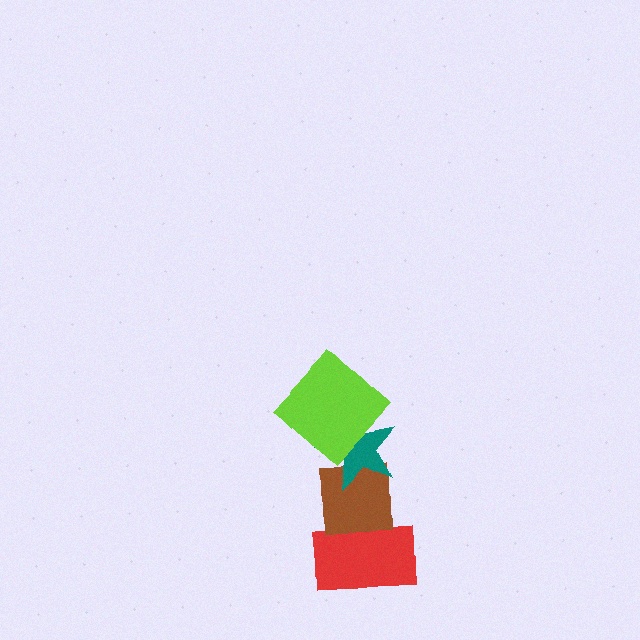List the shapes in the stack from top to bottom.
From top to bottom: the lime diamond, the teal star, the brown square, the red rectangle.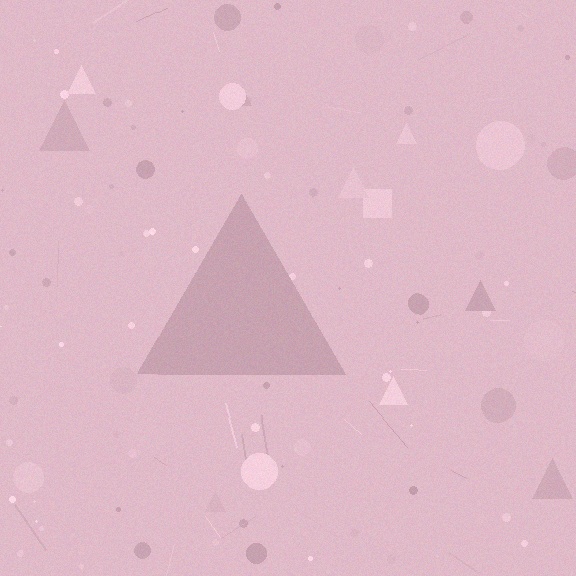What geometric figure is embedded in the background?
A triangle is embedded in the background.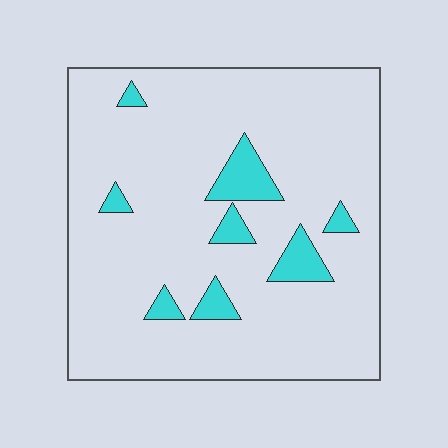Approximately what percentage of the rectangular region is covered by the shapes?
Approximately 10%.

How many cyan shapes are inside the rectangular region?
8.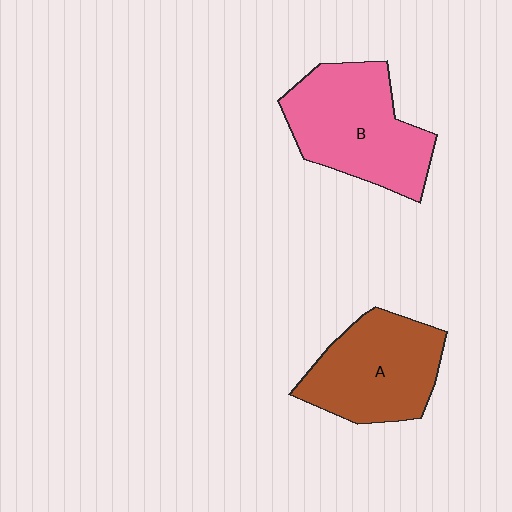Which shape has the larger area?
Shape B (pink).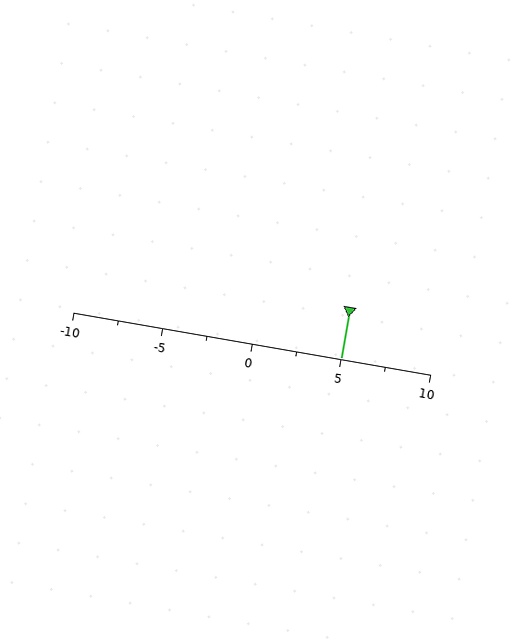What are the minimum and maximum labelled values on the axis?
The axis runs from -10 to 10.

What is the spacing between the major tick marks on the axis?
The major ticks are spaced 5 apart.